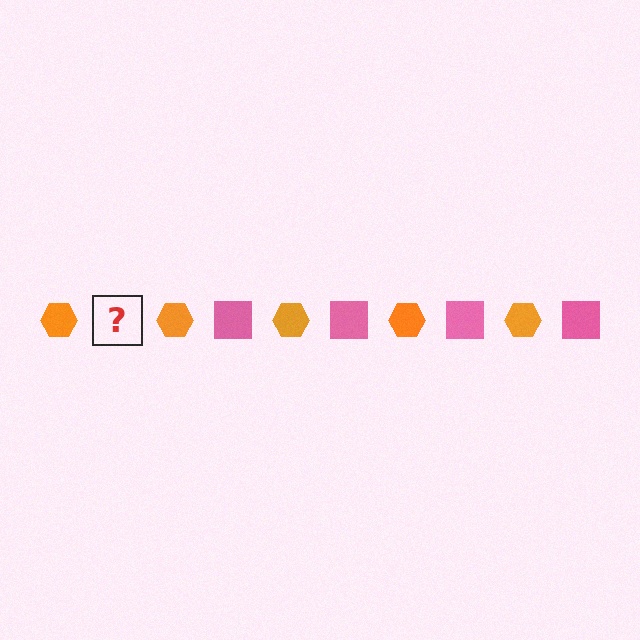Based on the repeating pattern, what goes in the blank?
The blank should be a pink square.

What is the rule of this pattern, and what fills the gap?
The rule is that the pattern alternates between orange hexagon and pink square. The gap should be filled with a pink square.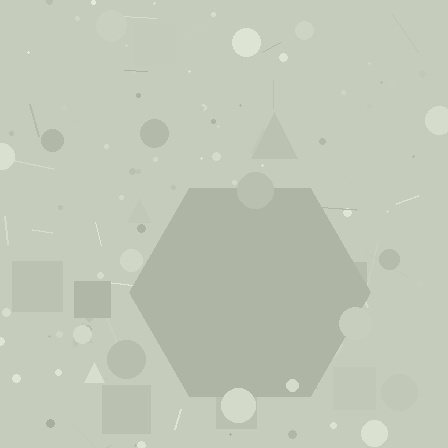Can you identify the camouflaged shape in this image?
The camouflaged shape is a hexagon.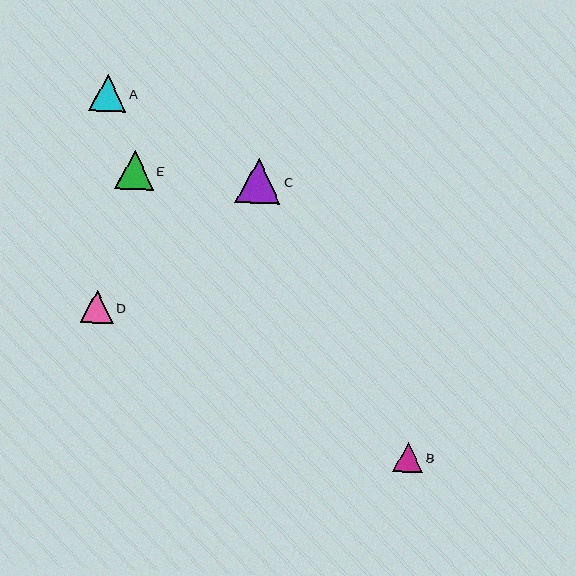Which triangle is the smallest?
Triangle B is the smallest with a size of approximately 30 pixels.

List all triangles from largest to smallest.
From largest to smallest: C, E, A, D, B.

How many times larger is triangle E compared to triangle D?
Triangle E is approximately 1.2 times the size of triangle D.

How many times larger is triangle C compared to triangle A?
Triangle C is approximately 1.2 times the size of triangle A.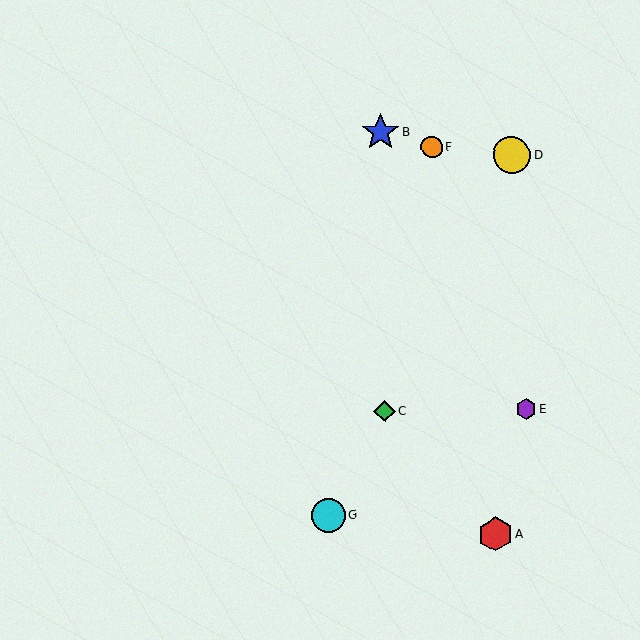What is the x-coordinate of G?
Object G is at x≈328.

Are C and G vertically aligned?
No, C is at x≈385 and G is at x≈328.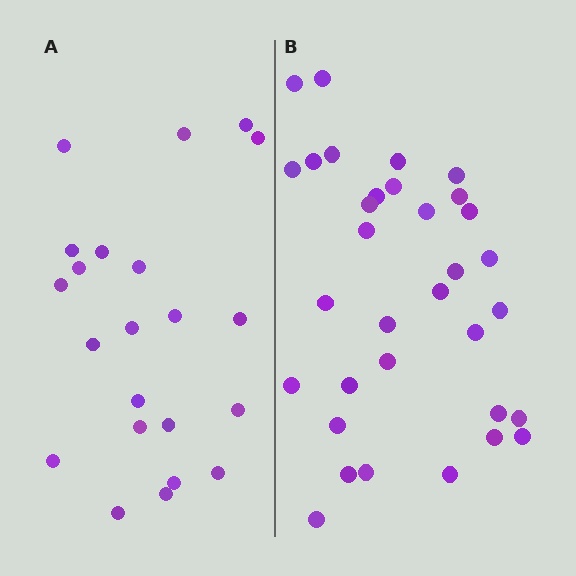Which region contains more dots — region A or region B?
Region B (the right region) has more dots.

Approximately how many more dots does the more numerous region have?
Region B has roughly 12 or so more dots than region A.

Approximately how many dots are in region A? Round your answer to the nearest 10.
About 20 dots. (The exact count is 22, which rounds to 20.)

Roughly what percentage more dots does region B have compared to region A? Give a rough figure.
About 50% more.